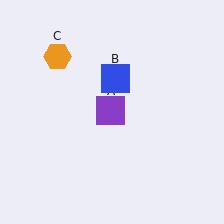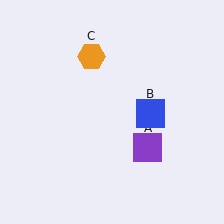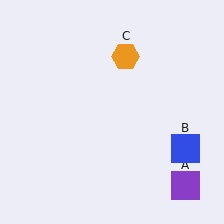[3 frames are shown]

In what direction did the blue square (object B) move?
The blue square (object B) moved down and to the right.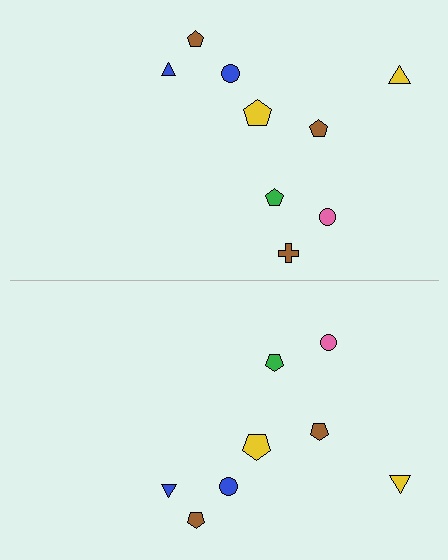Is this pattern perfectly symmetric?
No, the pattern is not perfectly symmetric. A brown cross is missing from the bottom side.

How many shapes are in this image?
There are 17 shapes in this image.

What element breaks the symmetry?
A brown cross is missing from the bottom side.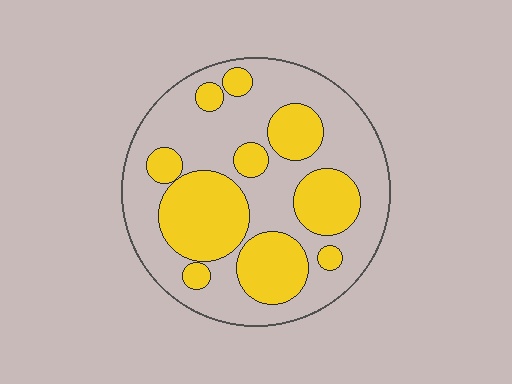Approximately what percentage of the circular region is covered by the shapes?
Approximately 40%.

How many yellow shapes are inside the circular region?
10.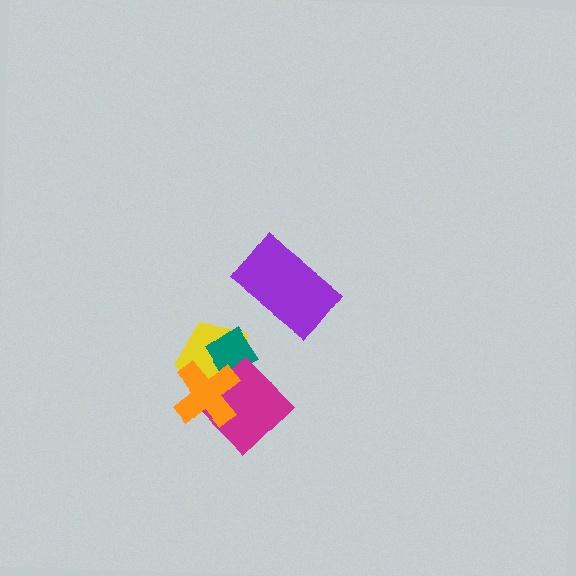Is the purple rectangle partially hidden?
No, no other shape covers it.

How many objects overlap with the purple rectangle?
0 objects overlap with the purple rectangle.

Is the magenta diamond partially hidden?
Yes, it is partially covered by another shape.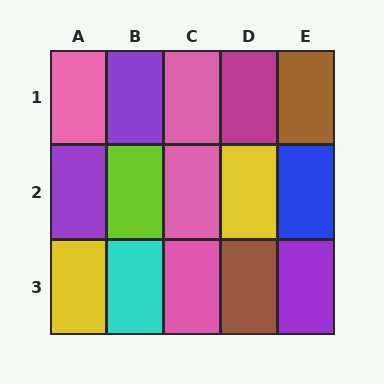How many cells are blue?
1 cell is blue.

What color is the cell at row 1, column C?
Pink.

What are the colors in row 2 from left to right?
Purple, lime, pink, yellow, blue.